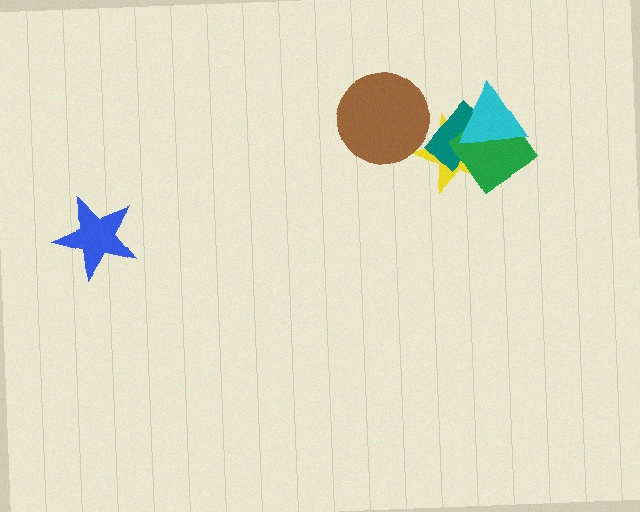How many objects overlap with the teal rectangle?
3 objects overlap with the teal rectangle.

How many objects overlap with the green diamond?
3 objects overlap with the green diamond.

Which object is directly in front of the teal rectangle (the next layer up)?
The green diamond is directly in front of the teal rectangle.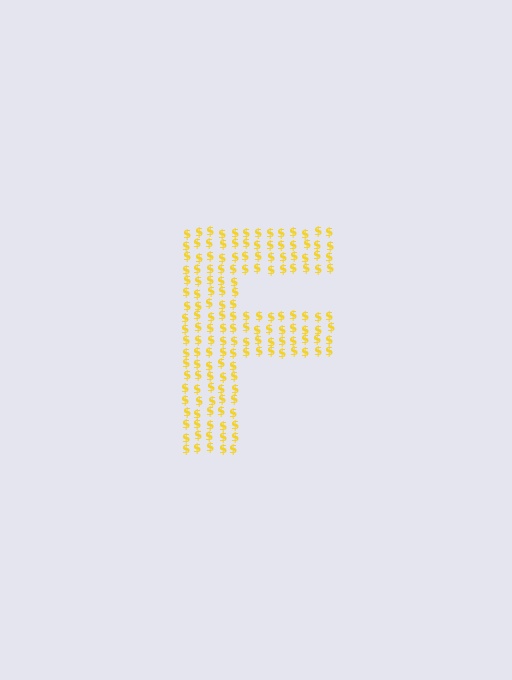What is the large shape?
The large shape is the letter F.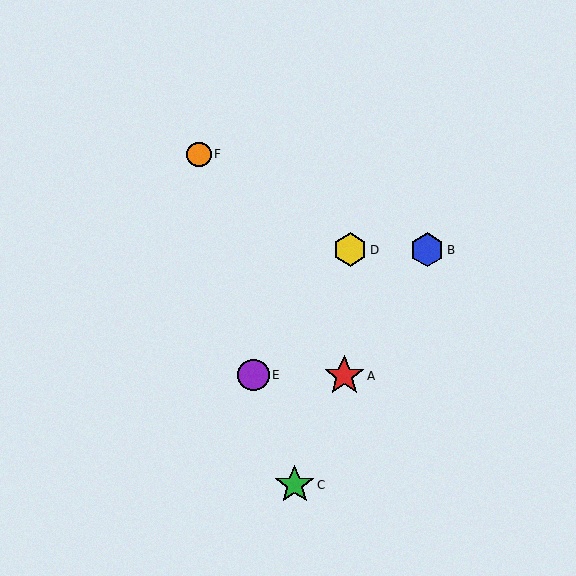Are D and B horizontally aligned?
Yes, both are at y≈250.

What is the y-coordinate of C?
Object C is at y≈485.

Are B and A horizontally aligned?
No, B is at y≈250 and A is at y≈376.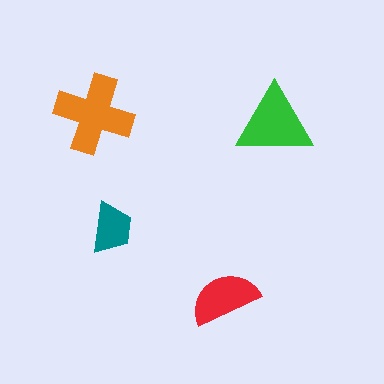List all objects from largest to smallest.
The orange cross, the green triangle, the red semicircle, the teal trapezoid.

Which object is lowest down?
The red semicircle is bottommost.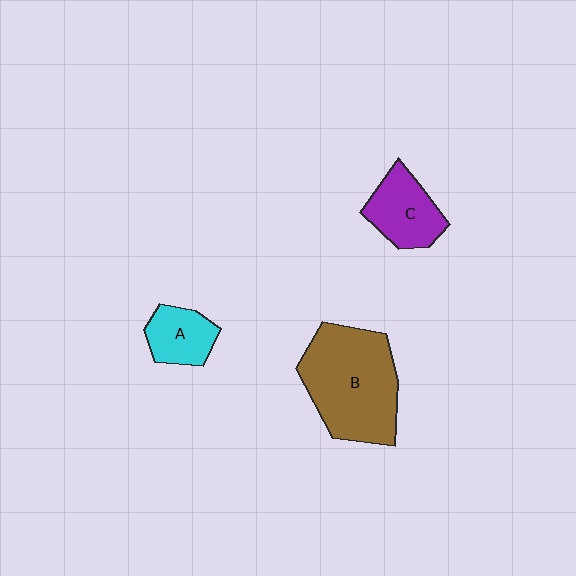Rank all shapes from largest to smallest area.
From largest to smallest: B (brown), C (purple), A (cyan).